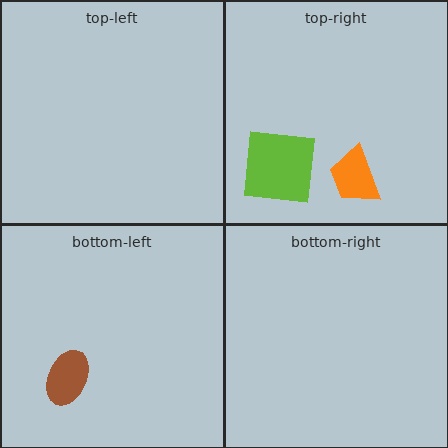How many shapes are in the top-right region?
2.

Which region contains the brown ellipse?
The bottom-left region.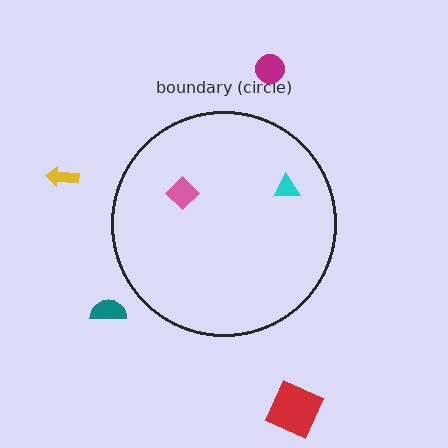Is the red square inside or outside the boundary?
Outside.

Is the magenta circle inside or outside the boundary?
Outside.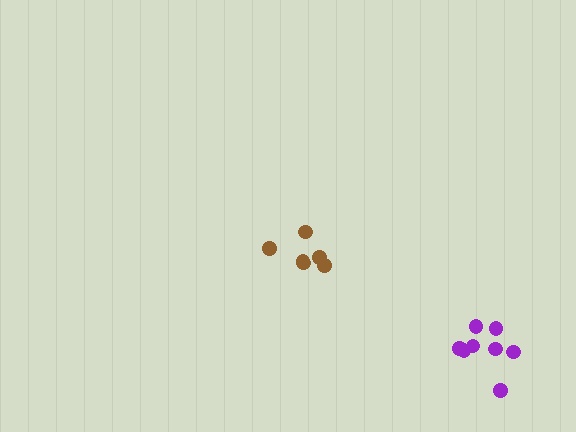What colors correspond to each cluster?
The clusters are colored: purple, brown.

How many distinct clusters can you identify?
There are 2 distinct clusters.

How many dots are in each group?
Group 1: 8 dots, Group 2: 6 dots (14 total).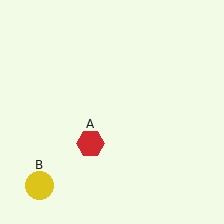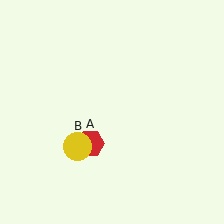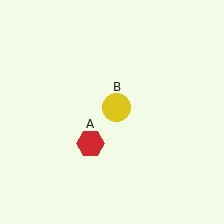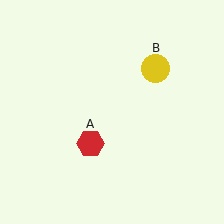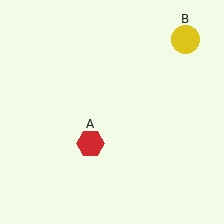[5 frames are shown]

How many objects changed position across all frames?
1 object changed position: yellow circle (object B).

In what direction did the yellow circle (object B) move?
The yellow circle (object B) moved up and to the right.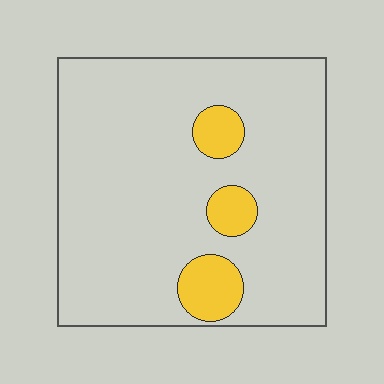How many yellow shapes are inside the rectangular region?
3.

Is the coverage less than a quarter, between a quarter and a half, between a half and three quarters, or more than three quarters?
Less than a quarter.